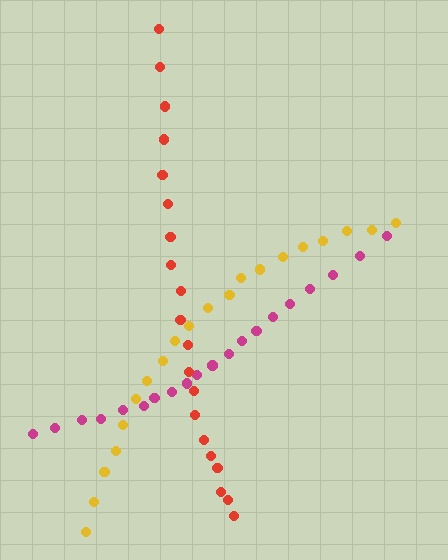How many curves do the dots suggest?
There are 3 distinct paths.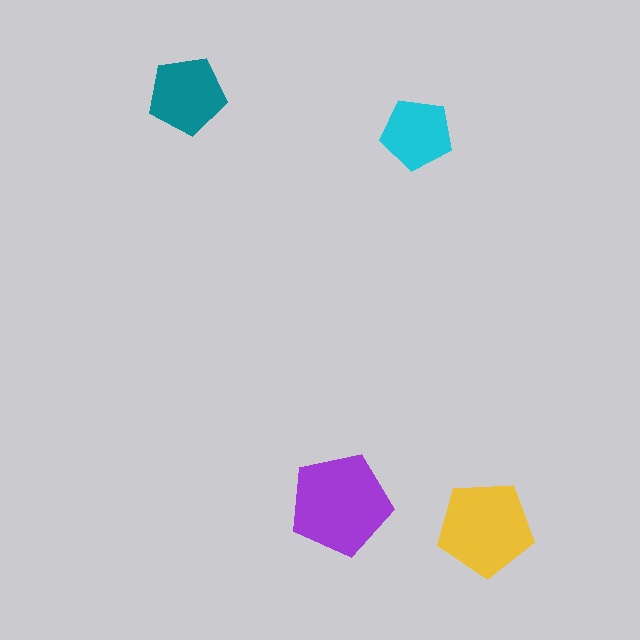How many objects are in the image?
There are 4 objects in the image.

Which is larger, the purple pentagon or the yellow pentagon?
The purple one.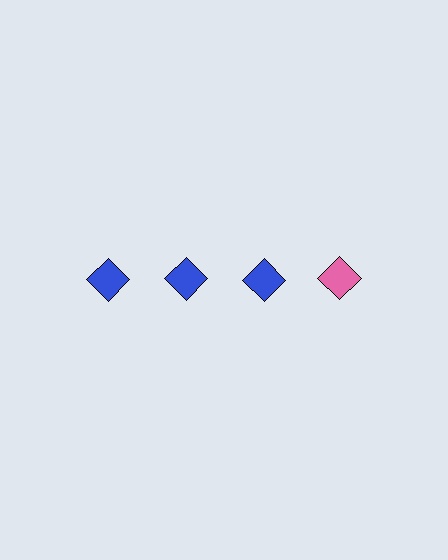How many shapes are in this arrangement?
There are 4 shapes arranged in a grid pattern.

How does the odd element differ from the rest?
It has a different color: pink instead of blue.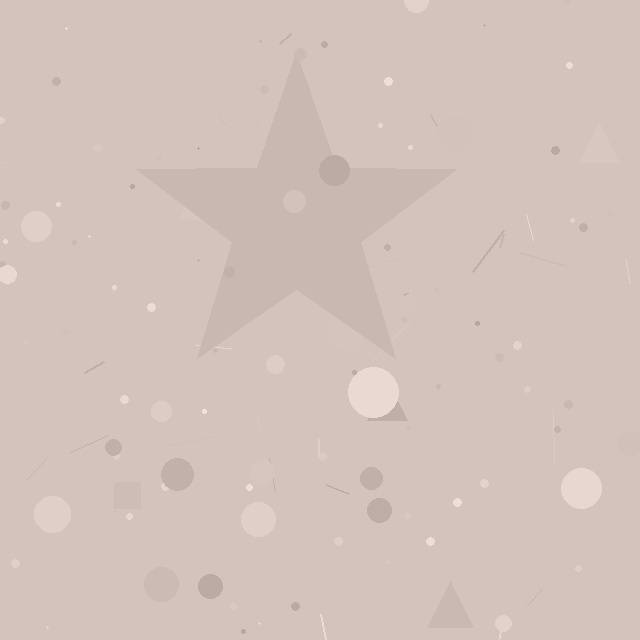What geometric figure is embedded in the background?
A star is embedded in the background.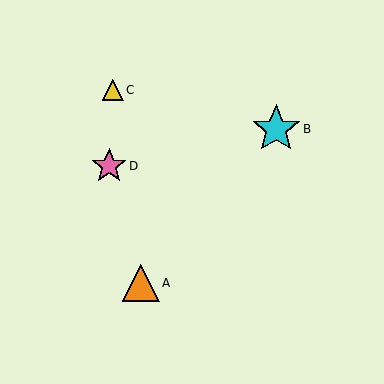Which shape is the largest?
The cyan star (labeled B) is the largest.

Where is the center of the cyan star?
The center of the cyan star is at (276, 129).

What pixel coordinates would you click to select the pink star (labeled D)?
Click at (109, 166) to select the pink star D.